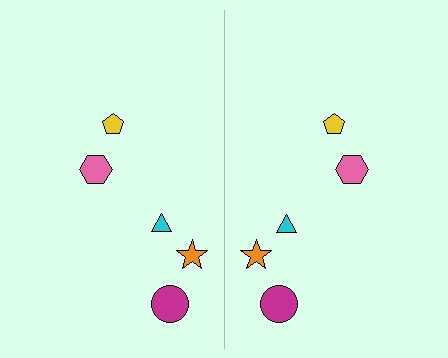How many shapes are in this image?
There are 10 shapes in this image.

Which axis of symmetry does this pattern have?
The pattern has a vertical axis of symmetry running through the center of the image.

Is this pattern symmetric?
Yes, this pattern has bilateral (reflection) symmetry.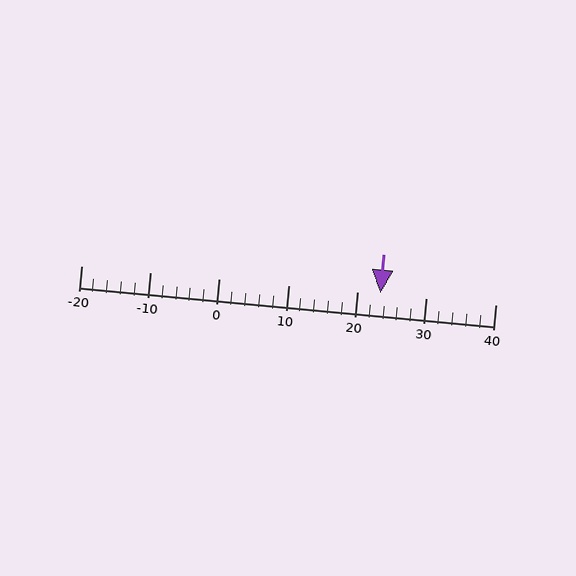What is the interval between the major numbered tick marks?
The major tick marks are spaced 10 units apart.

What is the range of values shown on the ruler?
The ruler shows values from -20 to 40.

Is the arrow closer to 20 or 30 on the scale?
The arrow is closer to 20.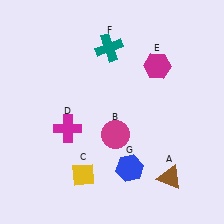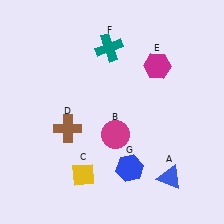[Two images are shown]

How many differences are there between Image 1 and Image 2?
There are 2 differences between the two images.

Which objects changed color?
A changed from brown to blue. D changed from magenta to brown.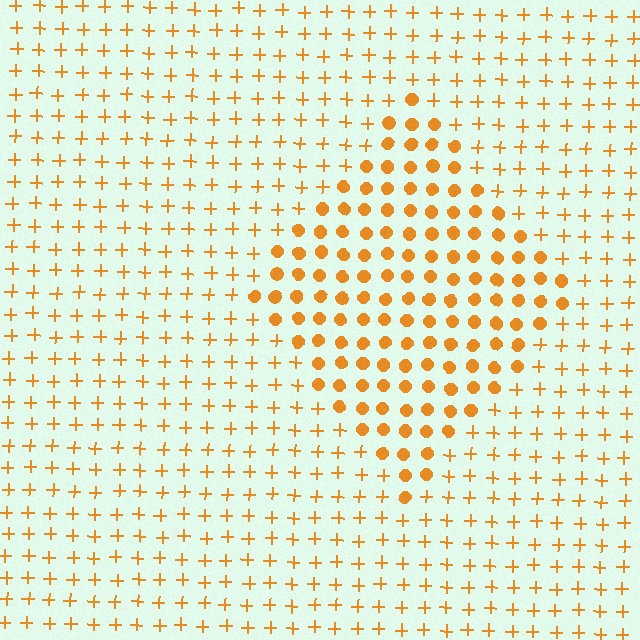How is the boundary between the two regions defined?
The boundary is defined by a change in element shape: circles inside vs. plus signs outside. All elements share the same color and spacing.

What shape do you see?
I see a diamond.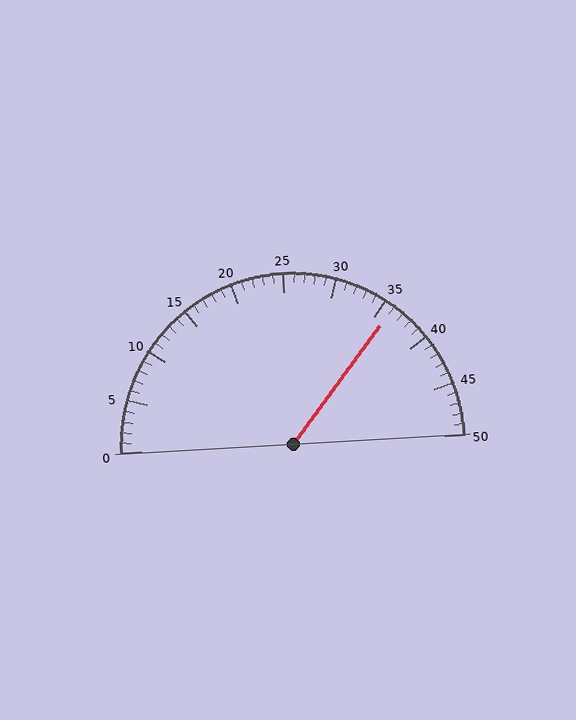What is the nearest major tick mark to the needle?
The nearest major tick mark is 35.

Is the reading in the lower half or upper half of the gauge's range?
The reading is in the upper half of the range (0 to 50).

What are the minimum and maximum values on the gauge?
The gauge ranges from 0 to 50.